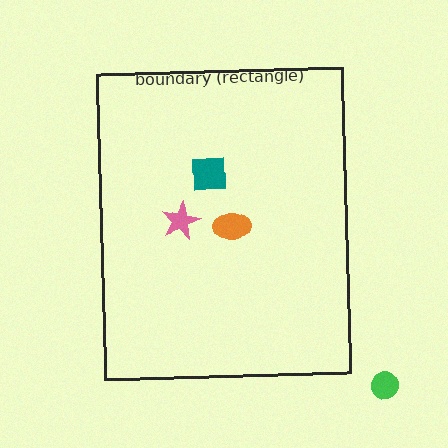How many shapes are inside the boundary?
3 inside, 1 outside.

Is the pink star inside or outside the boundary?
Inside.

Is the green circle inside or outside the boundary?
Outside.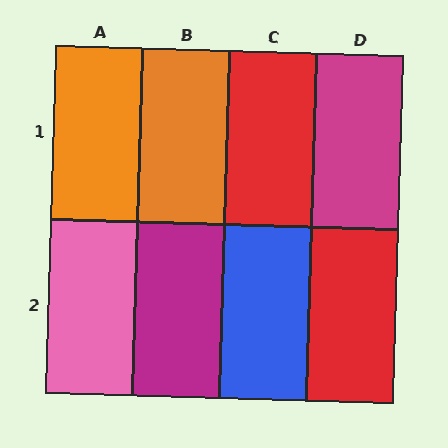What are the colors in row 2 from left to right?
Pink, magenta, blue, red.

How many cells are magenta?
2 cells are magenta.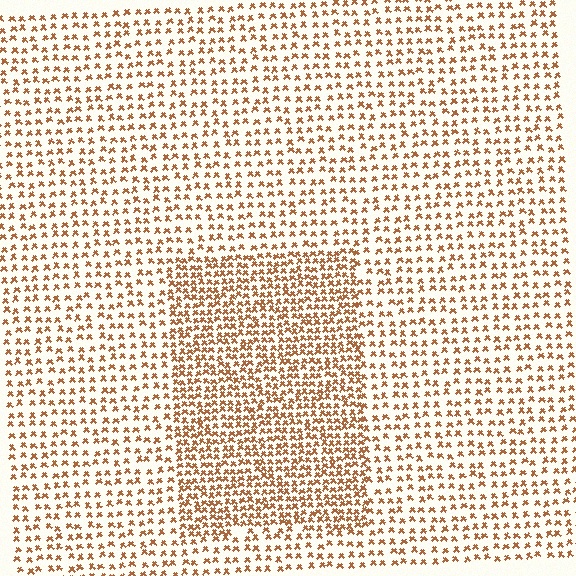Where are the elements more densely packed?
The elements are more densely packed inside the rectangle boundary.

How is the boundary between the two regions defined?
The boundary is defined by a change in element density (approximately 1.9x ratio). All elements are the same color, size, and shape.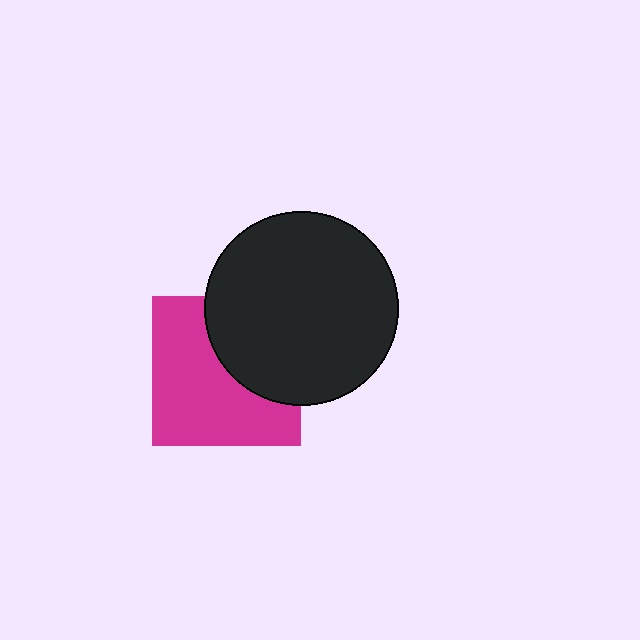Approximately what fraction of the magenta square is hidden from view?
Roughly 39% of the magenta square is hidden behind the black circle.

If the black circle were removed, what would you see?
You would see the complete magenta square.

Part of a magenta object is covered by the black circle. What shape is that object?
It is a square.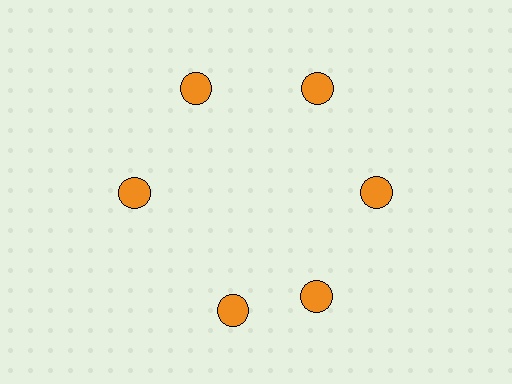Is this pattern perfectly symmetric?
No. The 6 orange circles are arranged in a ring, but one element near the 7 o'clock position is rotated out of alignment along the ring, breaking the 6-fold rotational symmetry.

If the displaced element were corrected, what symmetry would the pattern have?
It would have 6-fold rotational symmetry — the pattern would map onto itself every 60 degrees.